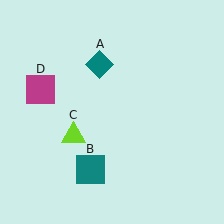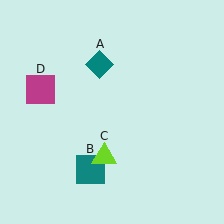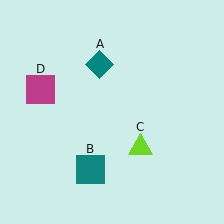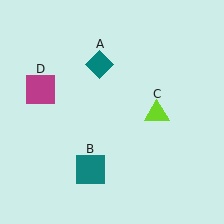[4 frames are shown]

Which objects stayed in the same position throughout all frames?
Teal diamond (object A) and teal square (object B) and magenta square (object D) remained stationary.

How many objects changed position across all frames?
1 object changed position: lime triangle (object C).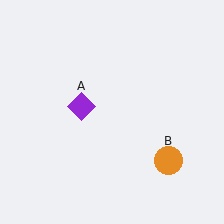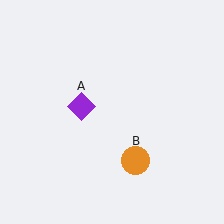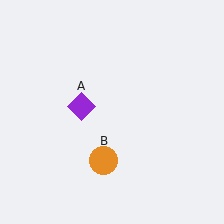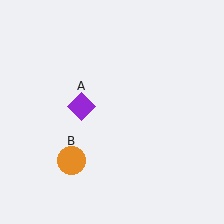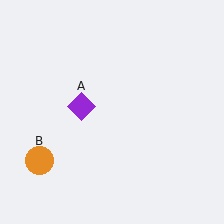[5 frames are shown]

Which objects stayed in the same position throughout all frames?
Purple diamond (object A) remained stationary.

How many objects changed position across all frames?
1 object changed position: orange circle (object B).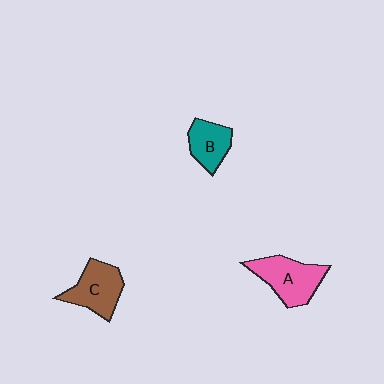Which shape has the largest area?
Shape A (pink).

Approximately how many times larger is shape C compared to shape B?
Approximately 1.3 times.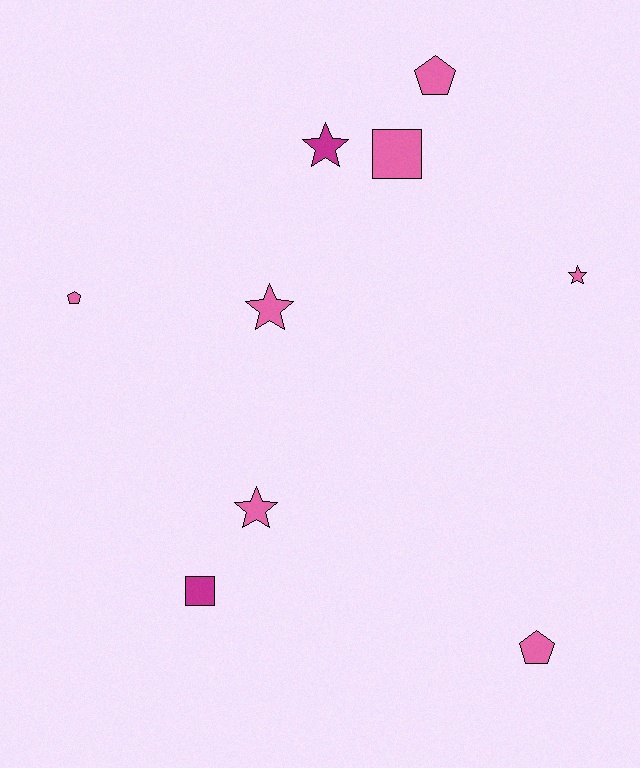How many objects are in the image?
There are 9 objects.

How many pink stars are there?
There are 3 pink stars.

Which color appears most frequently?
Pink, with 7 objects.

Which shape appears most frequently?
Star, with 4 objects.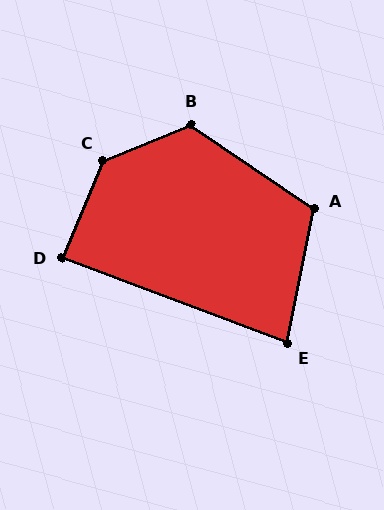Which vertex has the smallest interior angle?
E, at approximately 80 degrees.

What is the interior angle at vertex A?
Approximately 113 degrees (obtuse).